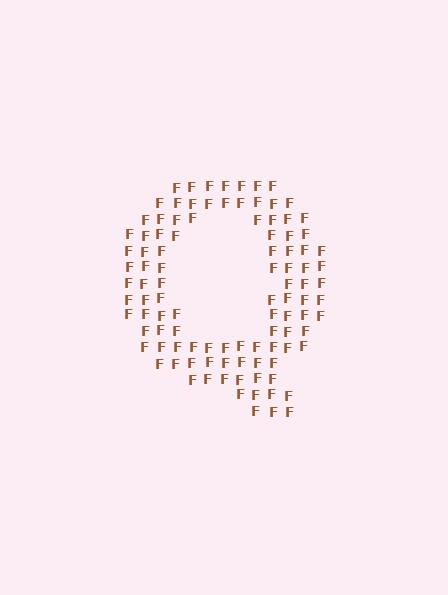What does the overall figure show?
The overall figure shows the letter Q.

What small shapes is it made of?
It is made of small letter F's.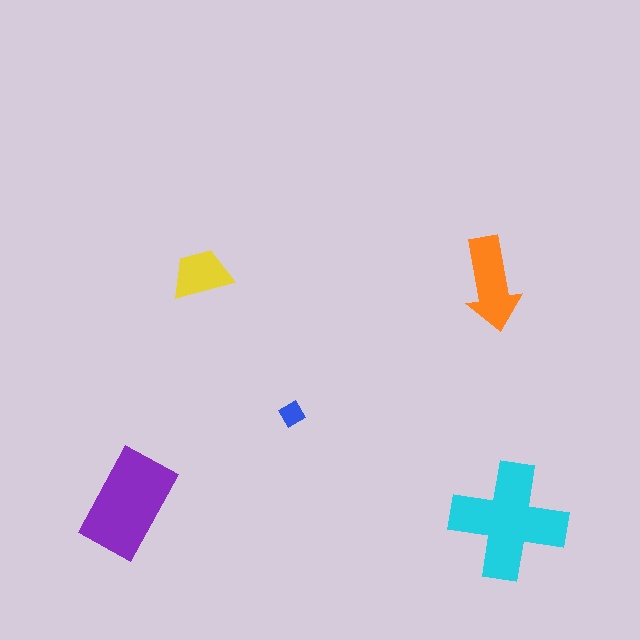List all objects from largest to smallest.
The cyan cross, the purple rectangle, the orange arrow, the yellow trapezoid, the blue diamond.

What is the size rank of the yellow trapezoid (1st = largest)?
4th.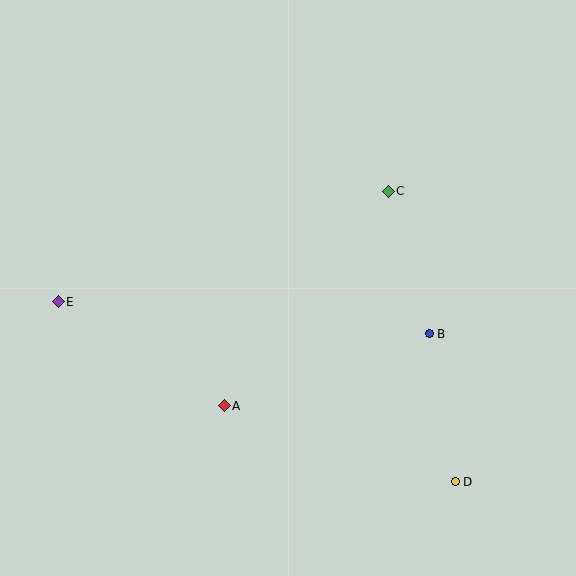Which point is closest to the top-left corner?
Point E is closest to the top-left corner.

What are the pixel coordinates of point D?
Point D is at (455, 482).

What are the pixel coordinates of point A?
Point A is at (224, 406).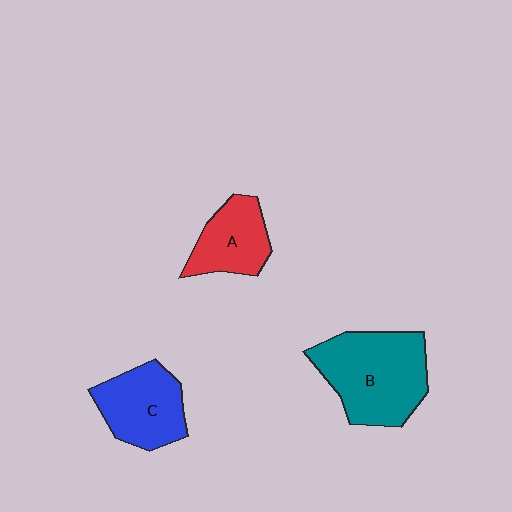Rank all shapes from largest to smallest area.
From largest to smallest: B (teal), C (blue), A (red).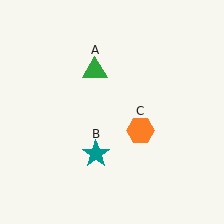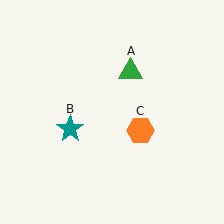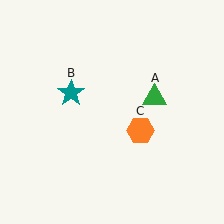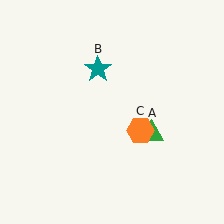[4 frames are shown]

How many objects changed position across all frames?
2 objects changed position: green triangle (object A), teal star (object B).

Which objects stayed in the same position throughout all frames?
Orange hexagon (object C) remained stationary.